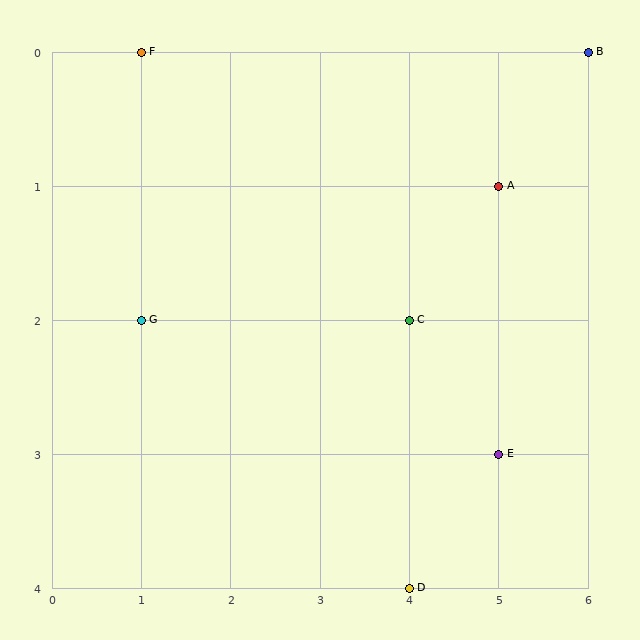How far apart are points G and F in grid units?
Points G and F are 2 rows apart.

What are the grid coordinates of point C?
Point C is at grid coordinates (4, 2).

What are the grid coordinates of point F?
Point F is at grid coordinates (1, 0).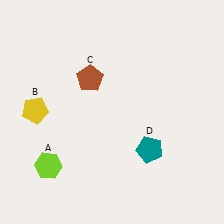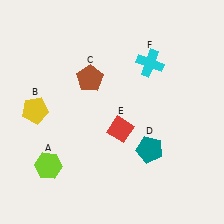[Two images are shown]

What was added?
A red diamond (E), a cyan cross (F) were added in Image 2.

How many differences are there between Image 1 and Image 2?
There are 2 differences between the two images.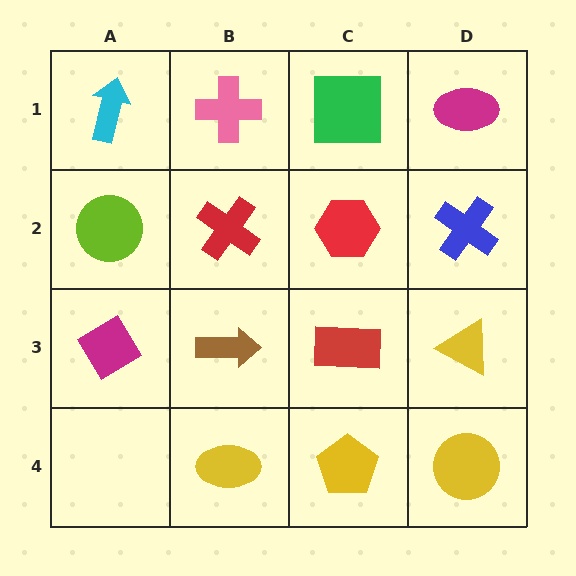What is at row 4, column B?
A yellow ellipse.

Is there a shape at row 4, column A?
No, that cell is empty.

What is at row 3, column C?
A red rectangle.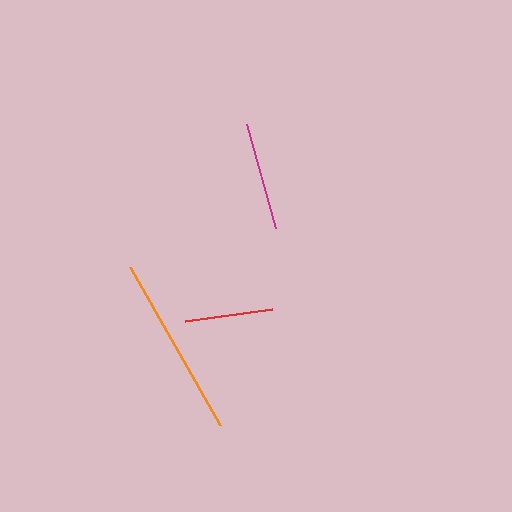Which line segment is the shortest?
The red line is the shortest at approximately 89 pixels.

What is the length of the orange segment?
The orange segment is approximately 182 pixels long.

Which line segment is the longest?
The orange line is the longest at approximately 182 pixels.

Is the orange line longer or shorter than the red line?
The orange line is longer than the red line.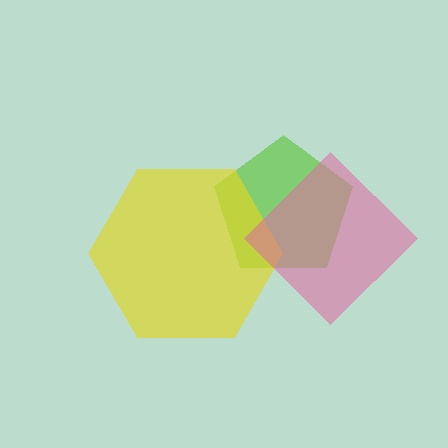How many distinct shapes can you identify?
There are 3 distinct shapes: a lime pentagon, a yellow hexagon, a pink diamond.